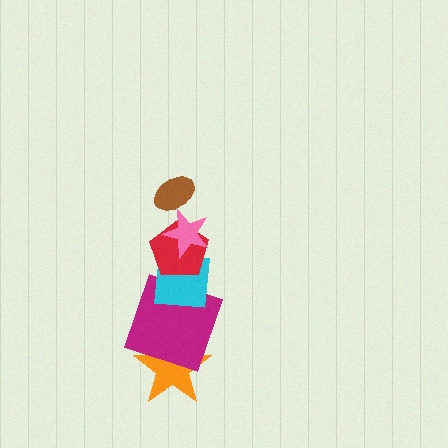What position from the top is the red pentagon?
The red pentagon is 3rd from the top.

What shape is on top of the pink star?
The brown ellipse is on top of the pink star.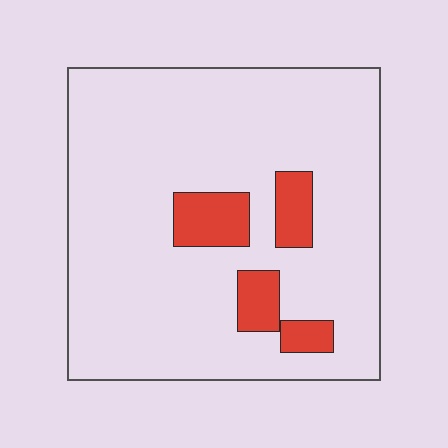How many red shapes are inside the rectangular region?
4.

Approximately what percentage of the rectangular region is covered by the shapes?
Approximately 10%.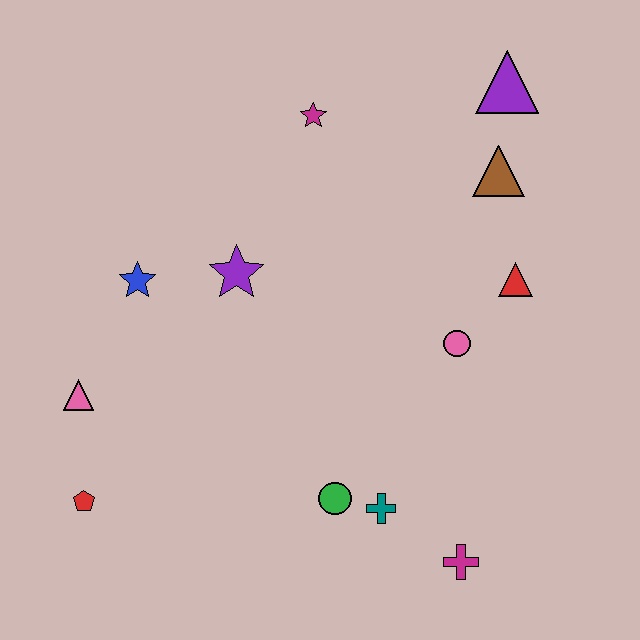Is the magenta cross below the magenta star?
Yes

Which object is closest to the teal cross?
The green circle is closest to the teal cross.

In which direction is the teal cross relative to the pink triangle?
The teal cross is to the right of the pink triangle.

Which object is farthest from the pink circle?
The red pentagon is farthest from the pink circle.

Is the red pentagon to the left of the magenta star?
Yes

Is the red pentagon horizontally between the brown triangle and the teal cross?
No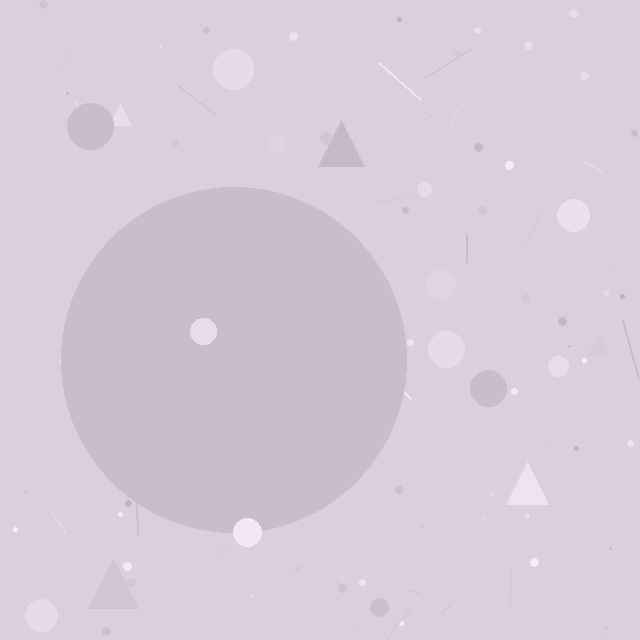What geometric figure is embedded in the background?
A circle is embedded in the background.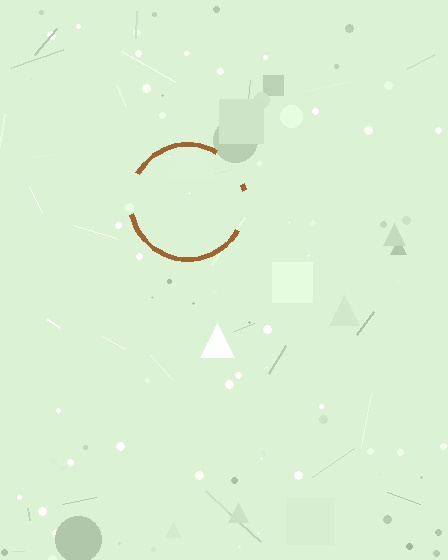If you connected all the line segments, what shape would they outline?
They would outline a circle.